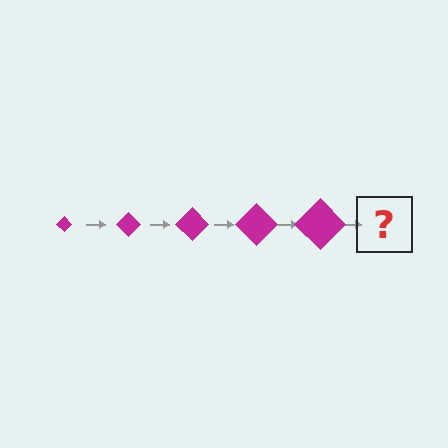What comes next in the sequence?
The next element should be a magenta diamond, larger than the previous one.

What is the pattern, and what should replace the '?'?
The pattern is that the diamond gets progressively larger each step. The '?' should be a magenta diamond, larger than the previous one.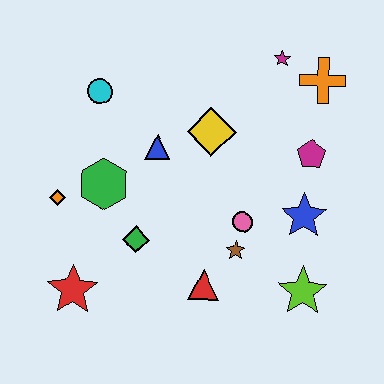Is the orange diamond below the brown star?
No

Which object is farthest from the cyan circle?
The lime star is farthest from the cyan circle.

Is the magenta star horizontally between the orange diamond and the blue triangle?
No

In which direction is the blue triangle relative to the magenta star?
The blue triangle is to the left of the magenta star.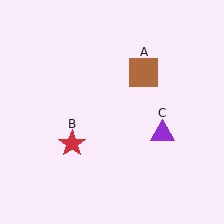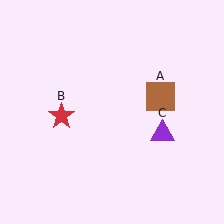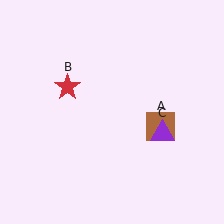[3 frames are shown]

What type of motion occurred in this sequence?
The brown square (object A), red star (object B) rotated clockwise around the center of the scene.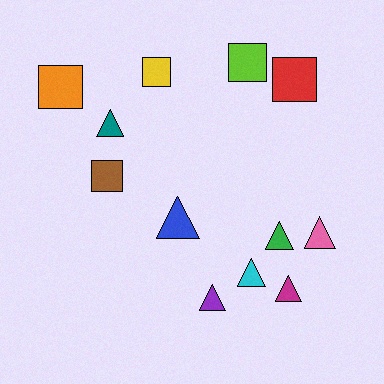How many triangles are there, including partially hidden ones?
There are 7 triangles.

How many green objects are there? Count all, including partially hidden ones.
There is 1 green object.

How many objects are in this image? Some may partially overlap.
There are 12 objects.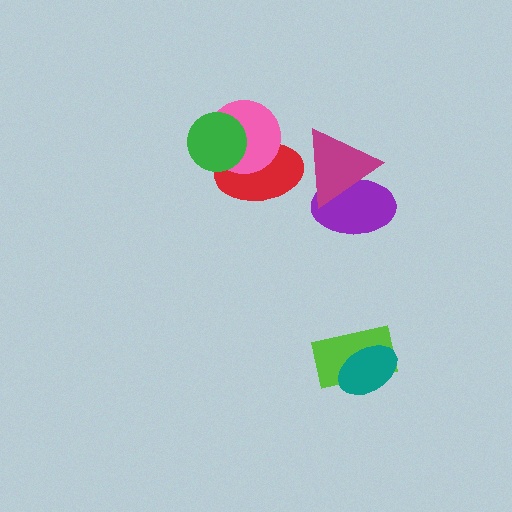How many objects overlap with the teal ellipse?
1 object overlaps with the teal ellipse.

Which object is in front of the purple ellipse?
The magenta triangle is in front of the purple ellipse.